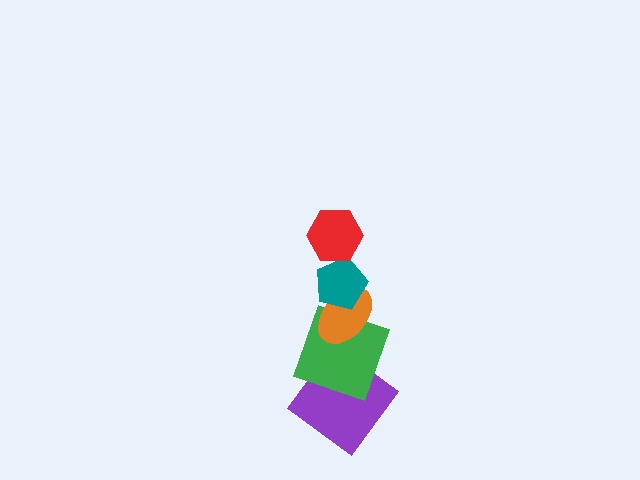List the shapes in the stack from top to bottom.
From top to bottom: the red hexagon, the teal pentagon, the orange ellipse, the green square, the purple diamond.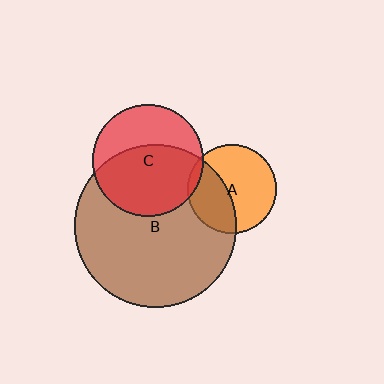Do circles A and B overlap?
Yes.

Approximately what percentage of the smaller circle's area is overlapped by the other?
Approximately 40%.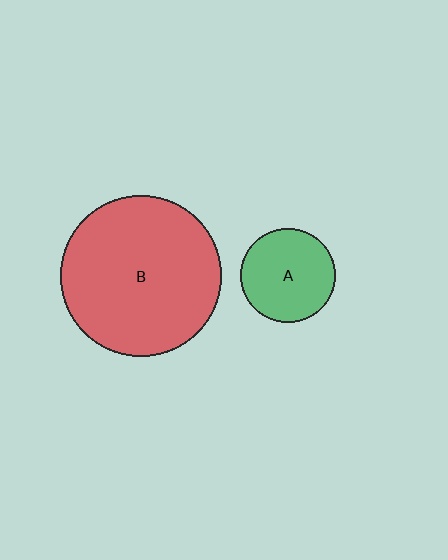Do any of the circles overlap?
No, none of the circles overlap.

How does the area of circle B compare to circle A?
Approximately 2.9 times.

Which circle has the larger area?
Circle B (red).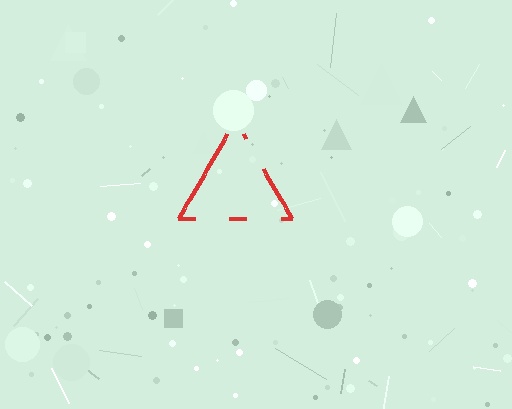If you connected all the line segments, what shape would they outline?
They would outline a triangle.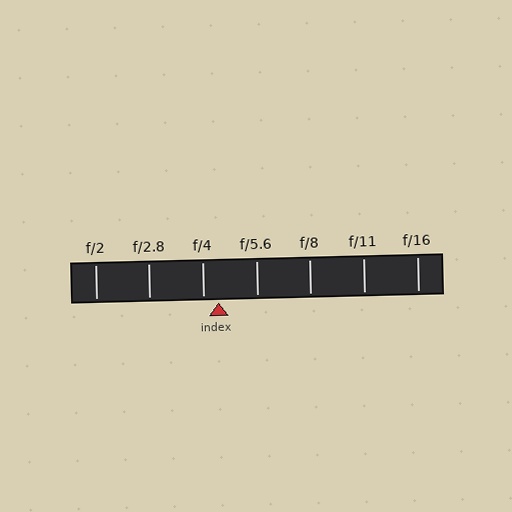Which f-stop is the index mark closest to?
The index mark is closest to f/4.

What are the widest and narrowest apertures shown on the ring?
The widest aperture shown is f/2 and the narrowest is f/16.